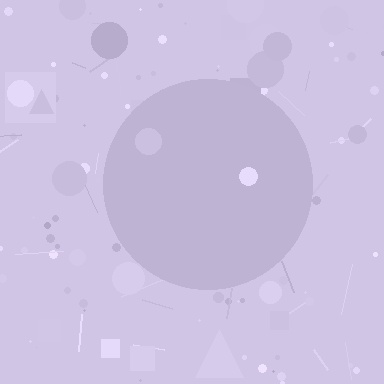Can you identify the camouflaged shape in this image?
The camouflaged shape is a circle.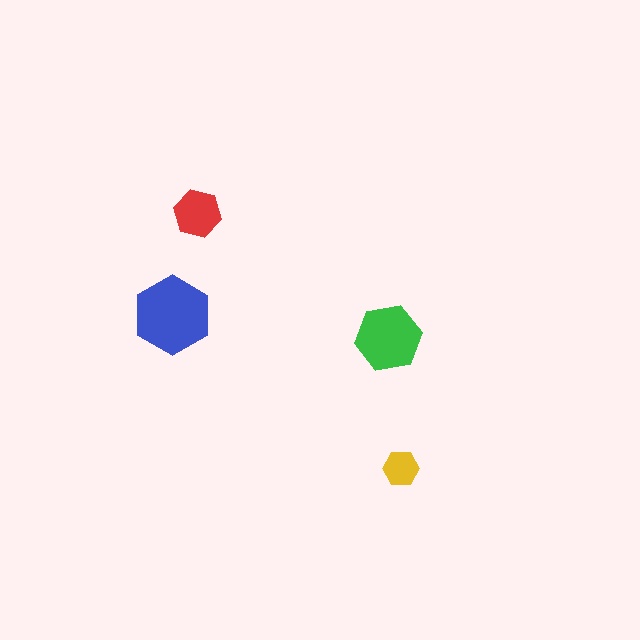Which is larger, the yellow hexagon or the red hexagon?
The red one.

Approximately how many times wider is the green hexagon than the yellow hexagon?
About 2 times wider.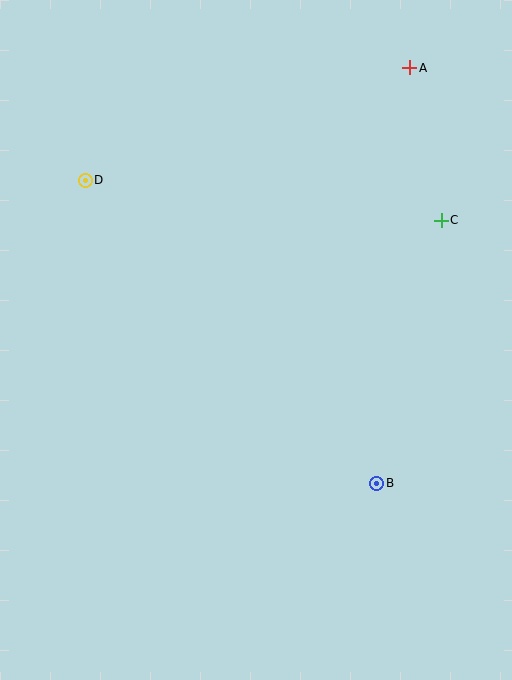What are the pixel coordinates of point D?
Point D is at (85, 180).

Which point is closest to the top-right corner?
Point A is closest to the top-right corner.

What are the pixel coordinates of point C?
Point C is at (441, 220).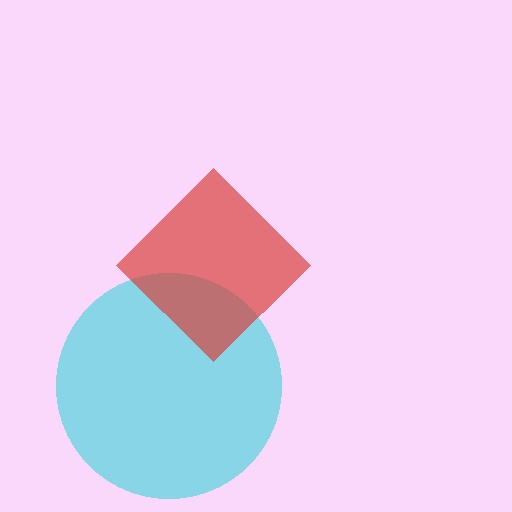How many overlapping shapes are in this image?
There are 2 overlapping shapes in the image.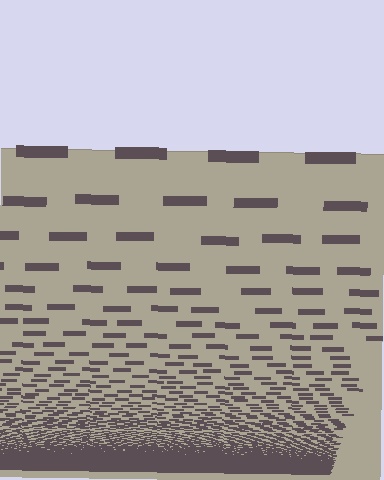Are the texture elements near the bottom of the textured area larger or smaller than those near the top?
Smaller. The gradient is inverted — elements near the bottom are smaller and denser.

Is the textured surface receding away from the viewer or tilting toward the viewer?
The surface appears to tilt toward the viewer. Texture elements get larger and sparser toward the top.